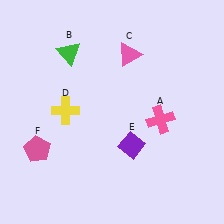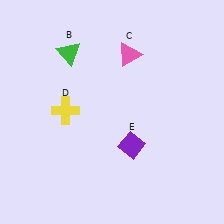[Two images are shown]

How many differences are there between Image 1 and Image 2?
There are 2 differences between the two images.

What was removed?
The pink cross (A), the pink pentagon (F) were removed in Image 2.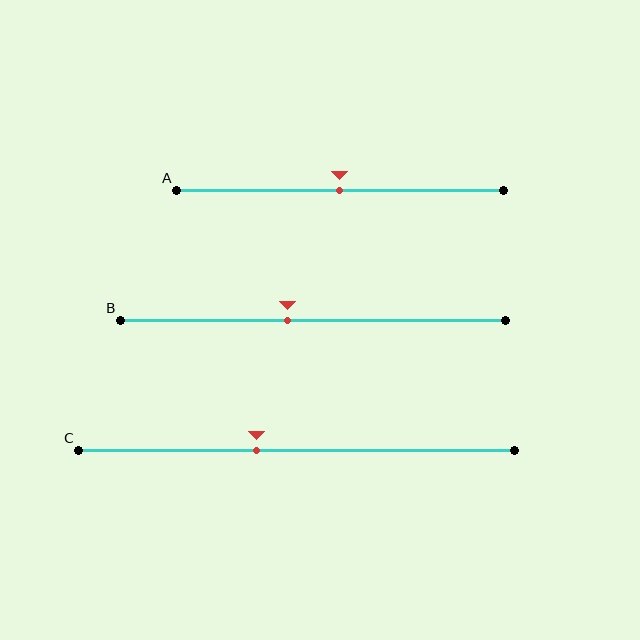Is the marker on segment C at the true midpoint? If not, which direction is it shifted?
No, the marker on segment C is shifted to the left by about 9% of the segment length.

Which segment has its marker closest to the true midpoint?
Segment A has its marker closest to the true midpoint.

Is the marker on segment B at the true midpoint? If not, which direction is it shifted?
No, the marker on segment B is shifted to the left by about 7% of the segment length.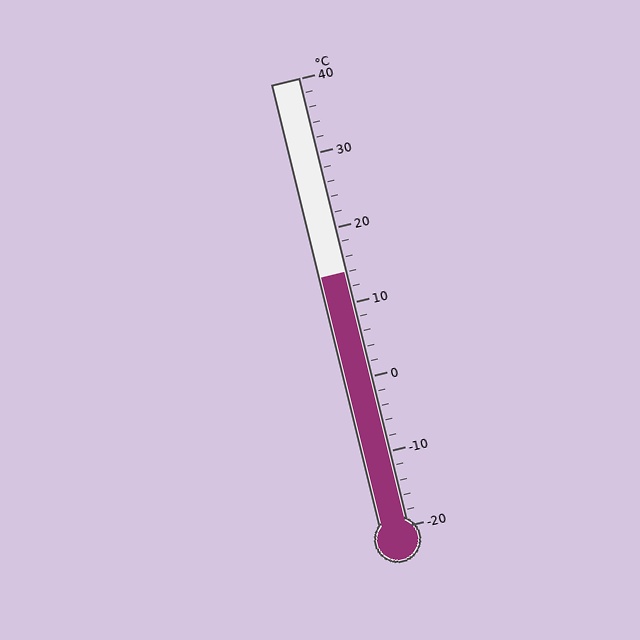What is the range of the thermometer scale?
The thermometer scale ranges from -20°C to 40°C.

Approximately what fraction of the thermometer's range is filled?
The thermometer is filled to approximately 55% of its range.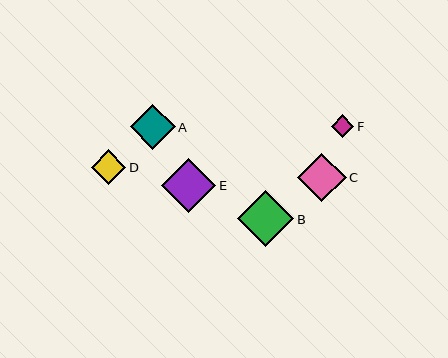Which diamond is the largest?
Diamond B is the largest with a size of approximately 56 pixels.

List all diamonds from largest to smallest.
From largest to smallest: B, E, C, A, D, F.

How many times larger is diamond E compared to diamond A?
Diamond E is approximately 1.2 times the size of diamond A.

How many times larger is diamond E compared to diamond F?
Diamond E is approximately 2.4 times the size of diamond F.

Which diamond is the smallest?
Diamond F is the smallest with a size of approximately 22 pixels.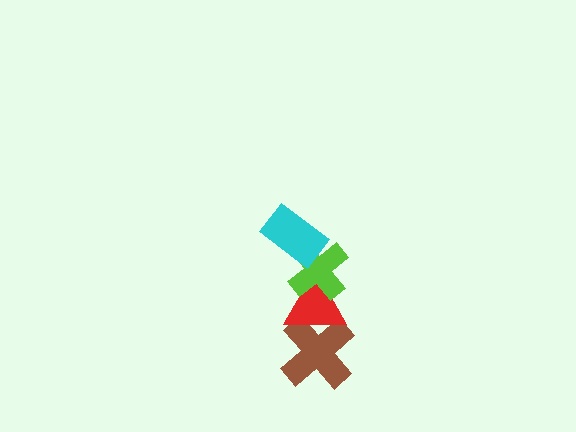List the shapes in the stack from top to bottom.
From top to bottom: the cyan rectangle, the lime cross, the red triangle, the brown cross.